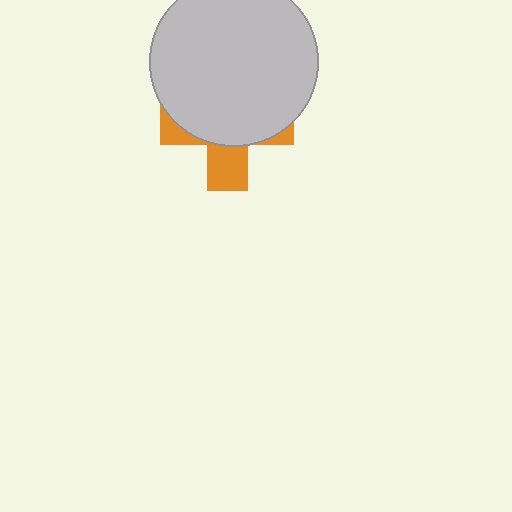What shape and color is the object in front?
The object in front is a light gray circle.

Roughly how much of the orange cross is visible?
A small part of it is visible (roughly 33%).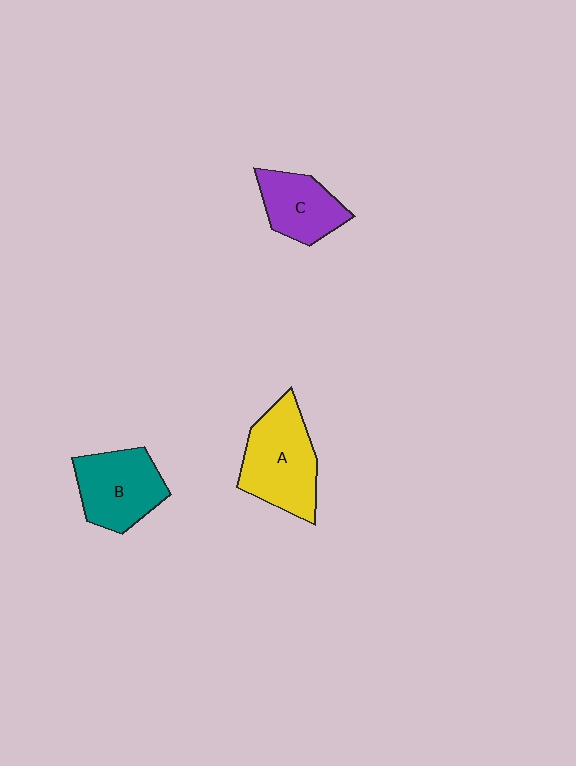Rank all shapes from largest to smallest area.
From largest to smallest: A (yellow), B (teal), C (purple).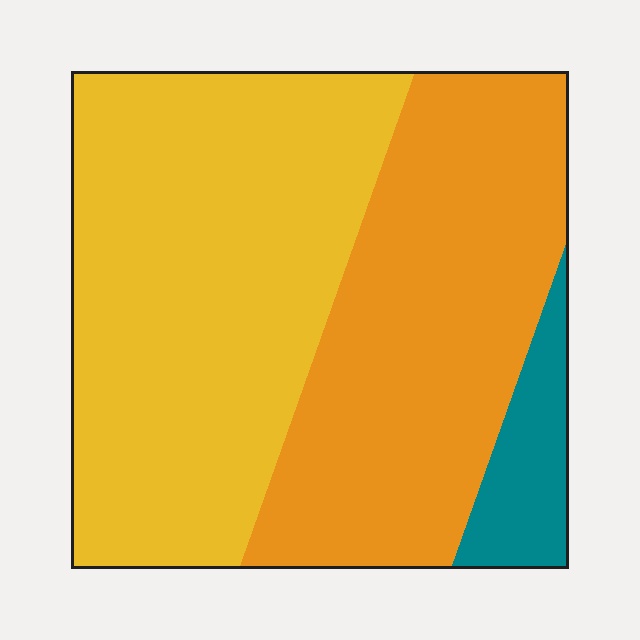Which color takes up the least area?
Teal, at roughly 10%.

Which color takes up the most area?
Yellow, at roughly 50%.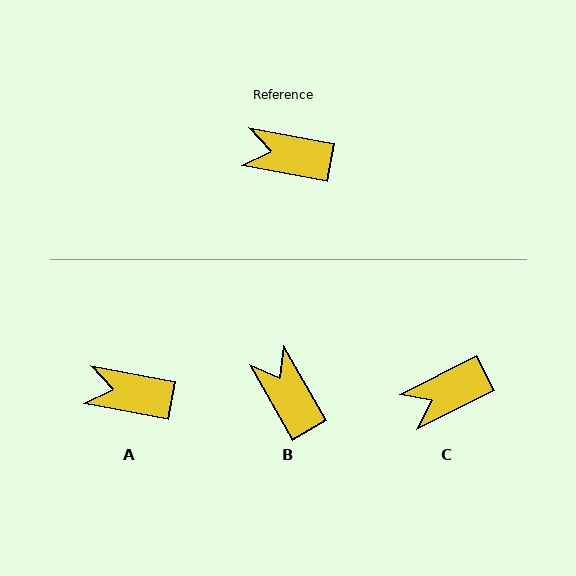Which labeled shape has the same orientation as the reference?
A.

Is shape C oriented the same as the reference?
No, it is off by about 37 degrees.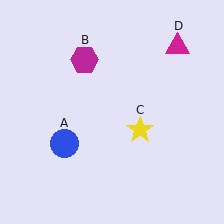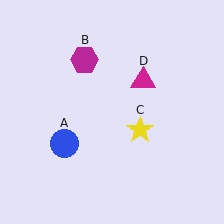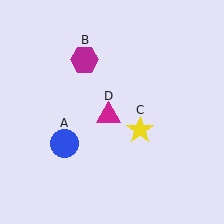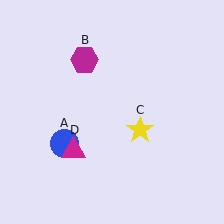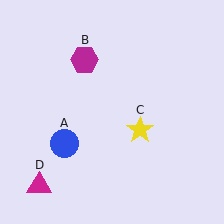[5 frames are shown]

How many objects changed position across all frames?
1 object changed position: magenta triangle (object D).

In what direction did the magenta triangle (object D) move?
The magenta triangle (object D) moved down and to the left.